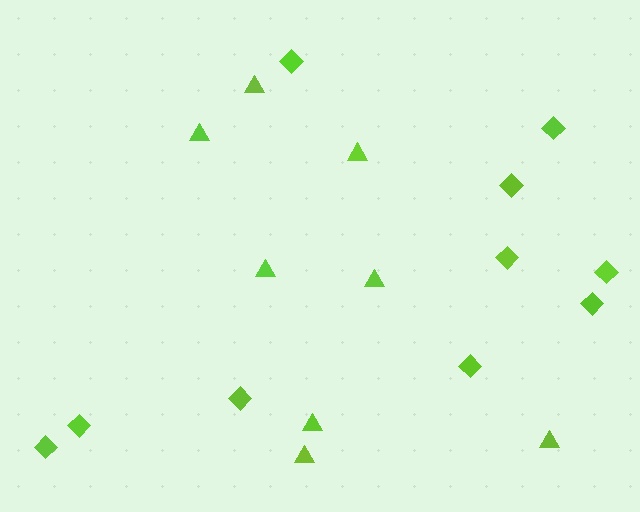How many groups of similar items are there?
There are 2 groups: one group of triangles (8) and one group of diamonds (10).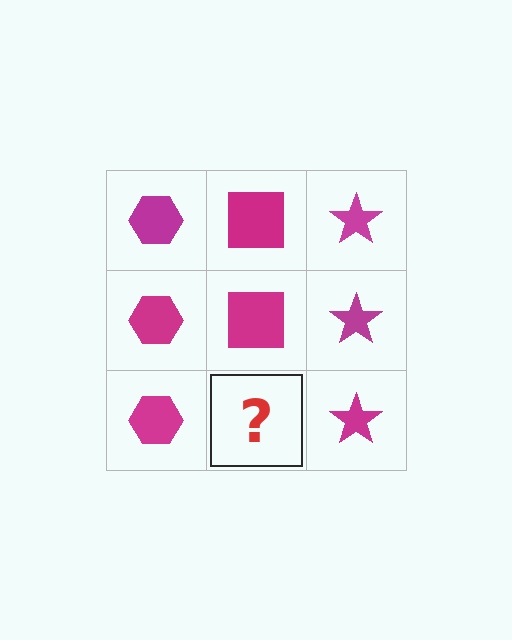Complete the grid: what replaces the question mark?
The question mark should be replaced with a magenta square.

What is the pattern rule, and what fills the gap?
The rule is that each column has a consistent shape. The gap should be filled with a magenta square.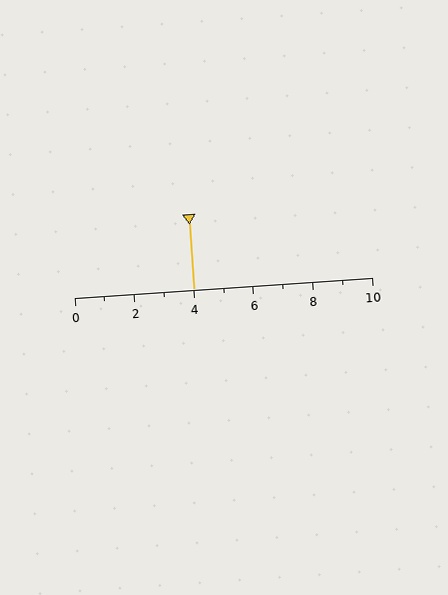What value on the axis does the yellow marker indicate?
The marker indicates approximately 4.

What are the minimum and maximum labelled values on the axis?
The axis runs from 0 to 10.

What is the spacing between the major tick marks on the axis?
The major ticks are spaced 2 apart.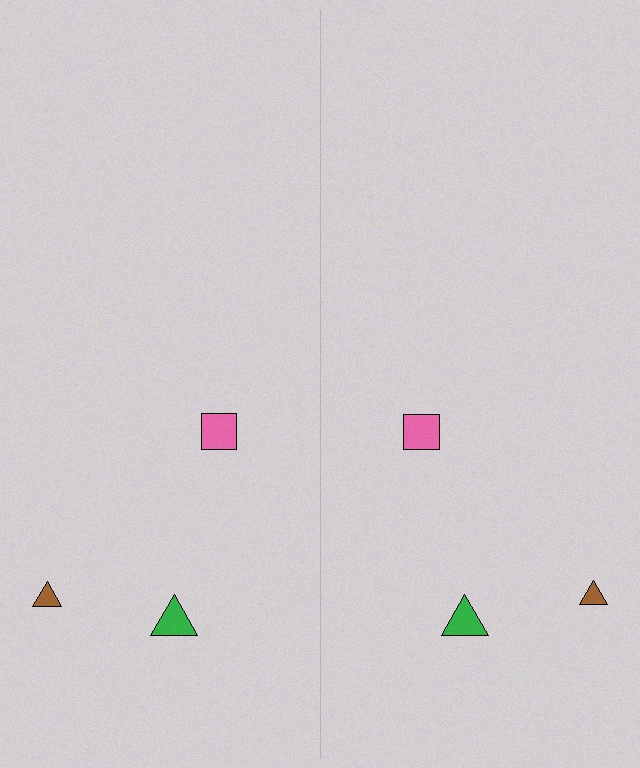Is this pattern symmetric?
Yes, this pattern has bilateral (reflection) symmetry.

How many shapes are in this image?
There are 6 shapes in this image.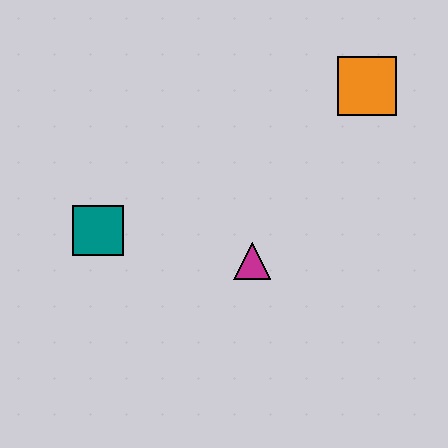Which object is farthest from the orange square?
The teal square is farthest from the orange square.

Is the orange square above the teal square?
Yes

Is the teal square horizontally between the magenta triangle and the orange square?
No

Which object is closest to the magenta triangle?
The teal square is closest to the magenta triangle.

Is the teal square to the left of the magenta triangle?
Yes